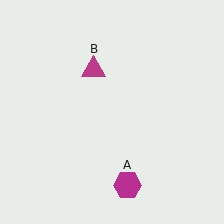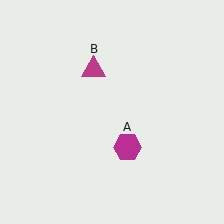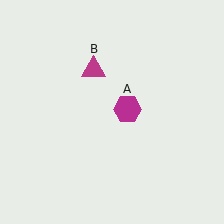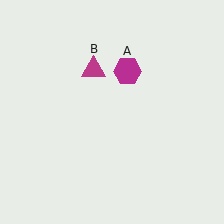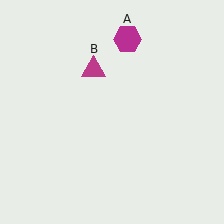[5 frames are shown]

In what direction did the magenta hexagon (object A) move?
The magenta hexagon (object A) moved up.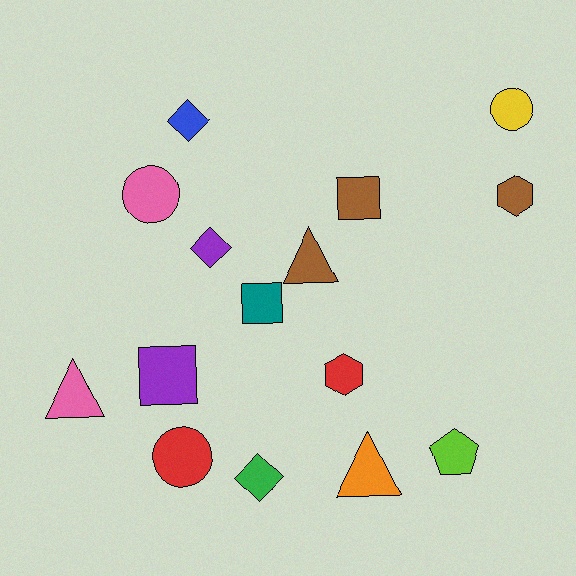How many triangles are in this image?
There are 3 triangles.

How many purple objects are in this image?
There are 2 purple objects.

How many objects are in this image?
There are 15 objects.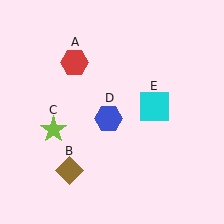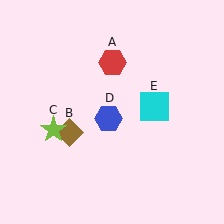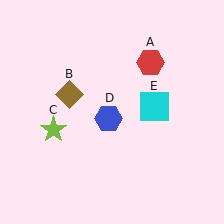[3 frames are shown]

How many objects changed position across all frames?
2 objects changed position: red hexagon (object A), brown diamond (object B).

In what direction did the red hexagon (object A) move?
The red hexagon (object A) moved right.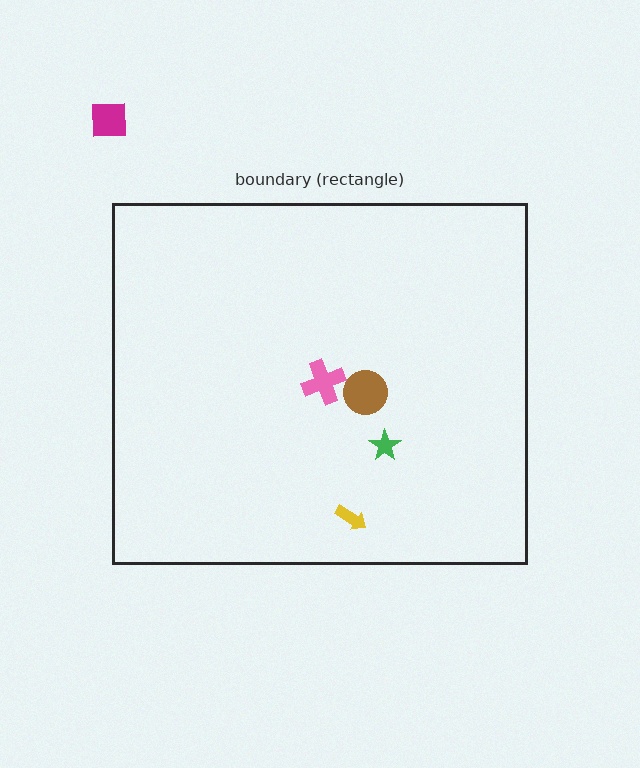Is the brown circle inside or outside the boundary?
Inside.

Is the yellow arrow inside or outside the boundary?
Inside.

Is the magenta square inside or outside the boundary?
Outside.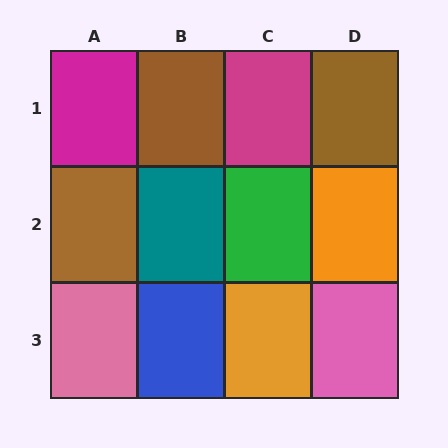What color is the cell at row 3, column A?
Pink.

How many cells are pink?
2 cells are pink.